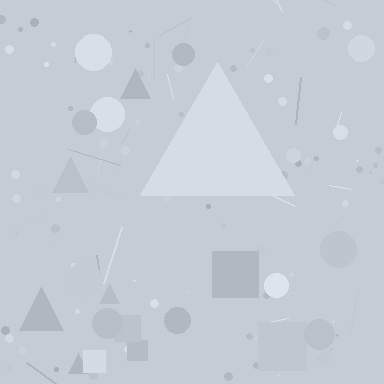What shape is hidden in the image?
A triangle is hidden in the image.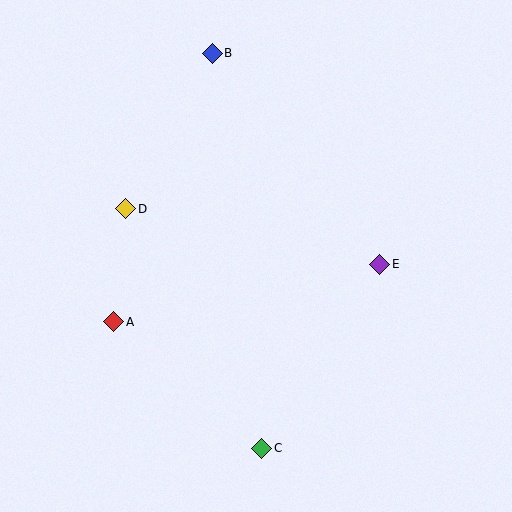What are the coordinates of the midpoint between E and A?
The midpoint between E and A is at (247, 293).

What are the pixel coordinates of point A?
Point A is at (114, 322).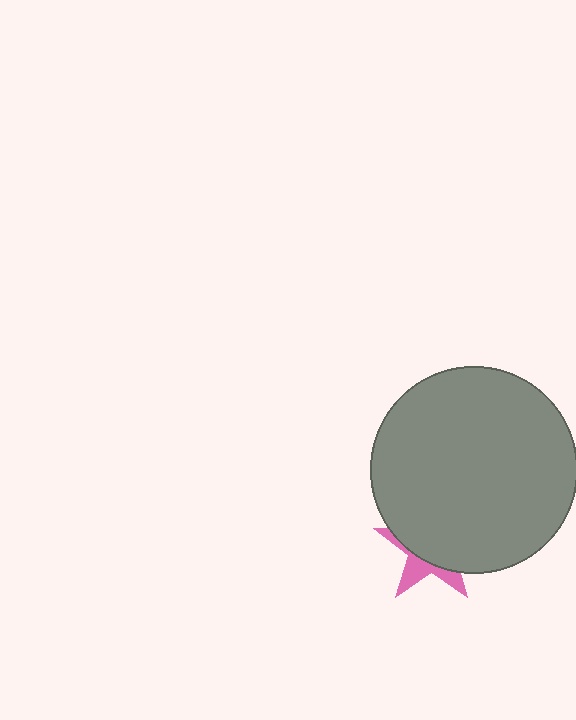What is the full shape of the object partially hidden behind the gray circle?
The partially hidden object is a pink star.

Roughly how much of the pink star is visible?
A small part of it is visible (roughly 32%).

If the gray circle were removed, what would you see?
You would see the complete pink star.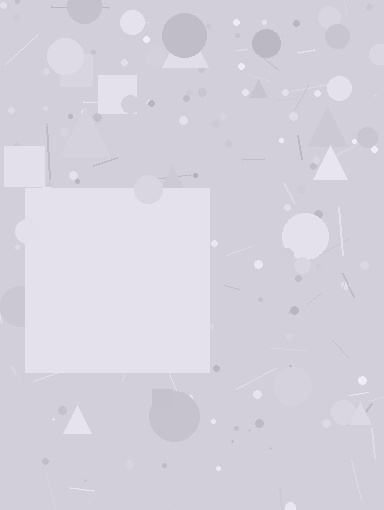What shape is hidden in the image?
A square is hidden in the image.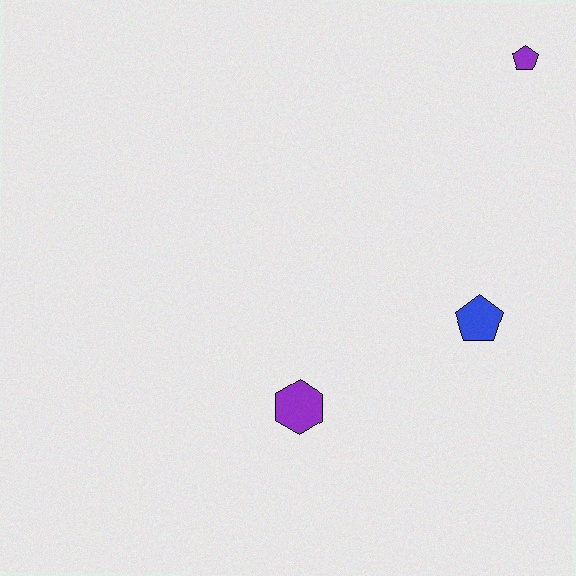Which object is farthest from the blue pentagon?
The purple pentagon is farthest from the blue pentagon.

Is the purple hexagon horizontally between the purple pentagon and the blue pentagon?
No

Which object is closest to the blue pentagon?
The purple hexagon is closest to the blue pentagon.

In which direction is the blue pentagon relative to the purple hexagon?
The blue pentagon is to the right of the purple hexagon.